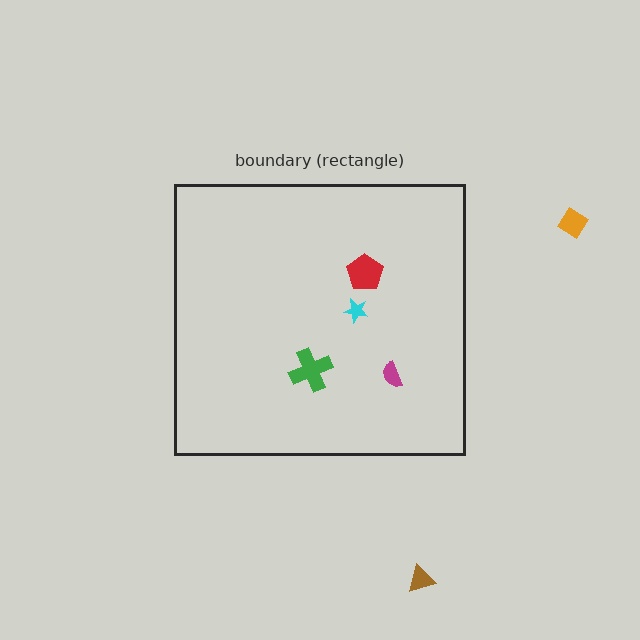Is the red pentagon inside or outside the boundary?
Inside.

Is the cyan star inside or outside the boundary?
Inside.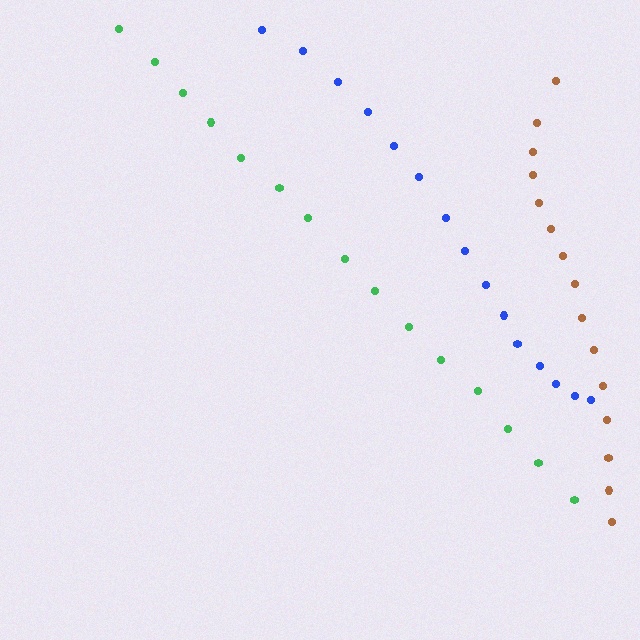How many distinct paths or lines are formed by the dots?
There are 3 distinct paths.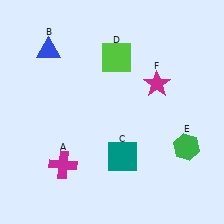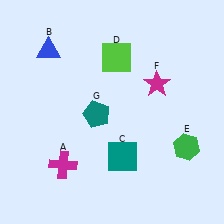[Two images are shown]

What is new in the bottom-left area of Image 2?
A teal pentagon (G) was added in the bottom-left area of Image 2.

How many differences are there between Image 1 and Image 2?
There is 1 difference between the two images.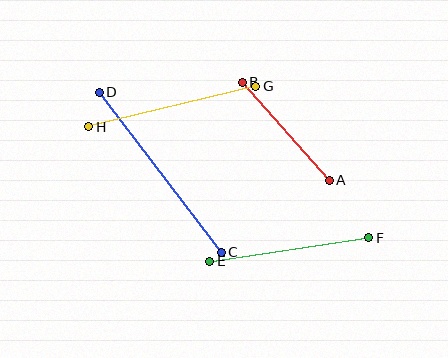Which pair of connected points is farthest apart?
Points C and D are farthest apart.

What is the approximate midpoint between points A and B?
The midpoint is at approximately (286, 131) pixels.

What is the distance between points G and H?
The distance is approximately 172 pixels.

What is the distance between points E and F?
The distance is approximately 161 pixels.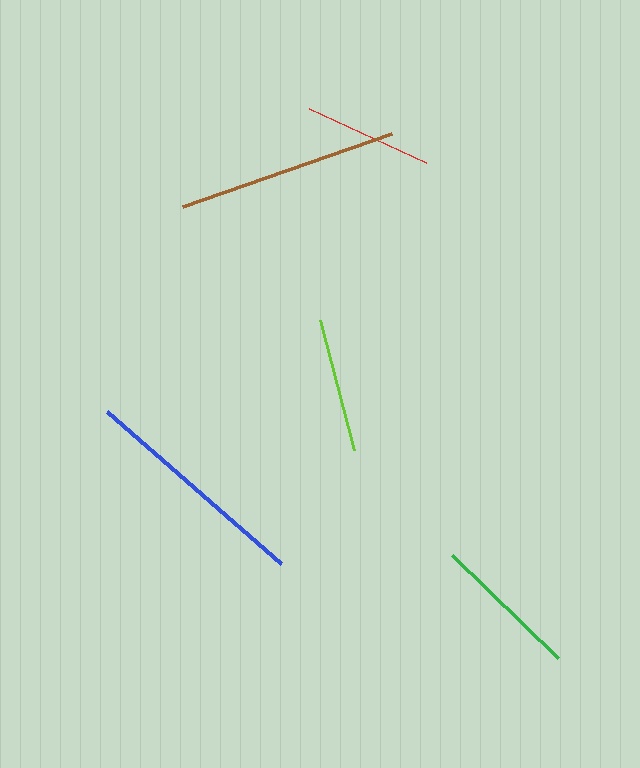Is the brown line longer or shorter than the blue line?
The blue line is longer than the brown line.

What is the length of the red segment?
The red segment is approximately 129 pixels long.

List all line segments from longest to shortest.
From longest to shortest: blue, brown, green, lime, red.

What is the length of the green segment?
The green segment is approximately 147 pixels long.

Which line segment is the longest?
The blue line is the longest at approximately 231 pixels.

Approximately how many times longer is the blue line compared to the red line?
The blue line is approximately 1.8 times the length of the red line.